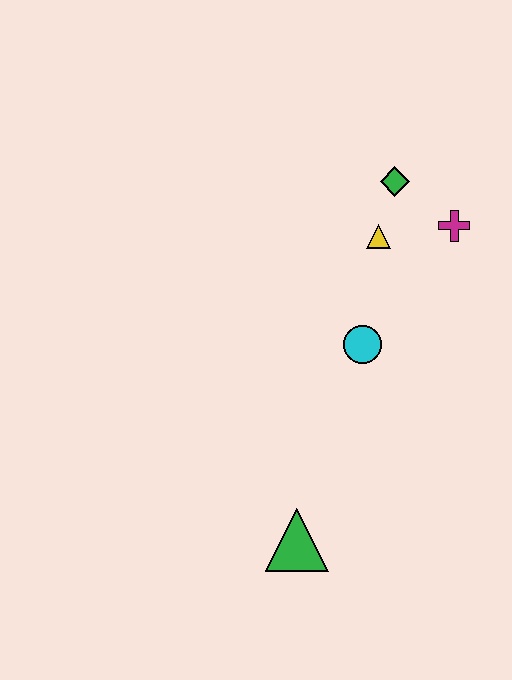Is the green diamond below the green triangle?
No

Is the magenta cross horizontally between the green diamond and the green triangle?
No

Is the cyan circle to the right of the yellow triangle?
No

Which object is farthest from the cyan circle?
The green triangle is farthest from the cyan circle.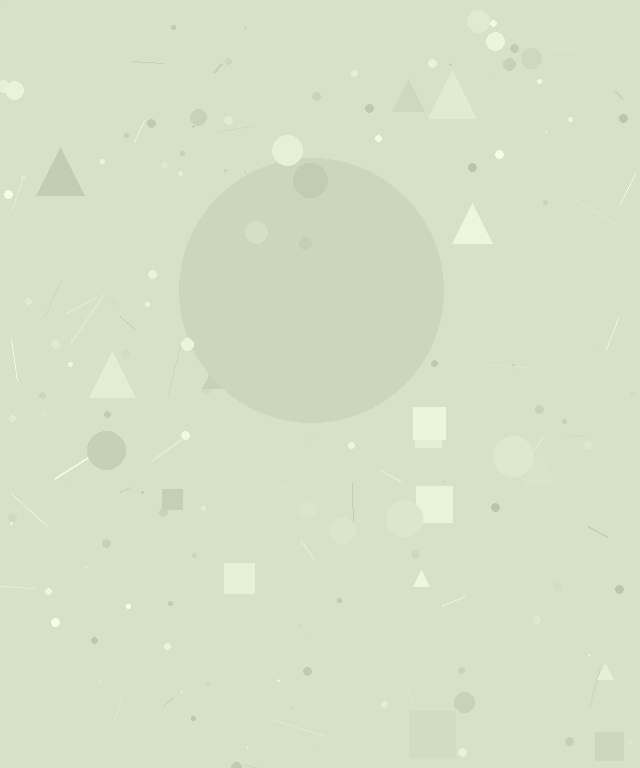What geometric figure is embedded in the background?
A circle is embedded in the background.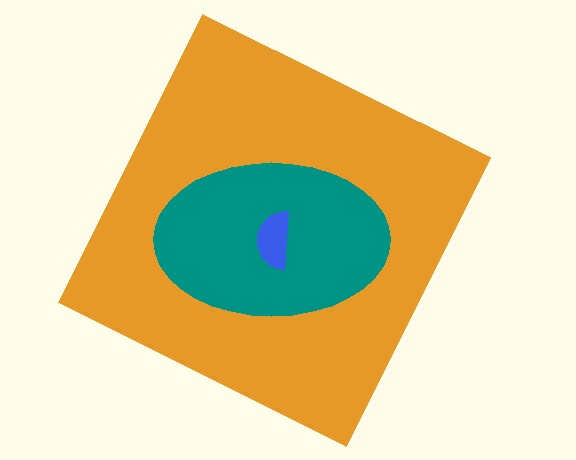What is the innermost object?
The blue semicircle.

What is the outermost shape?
The orange square.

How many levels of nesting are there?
3.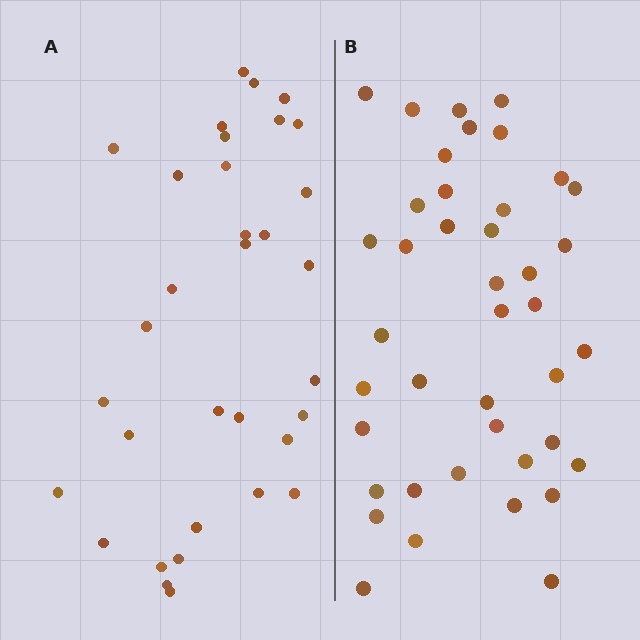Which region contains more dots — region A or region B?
Region B (the right region) has more dots.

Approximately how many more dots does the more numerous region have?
Region B has roughly 8 or so more dots than region A.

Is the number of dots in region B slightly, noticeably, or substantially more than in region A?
Region B has only slightly more — the two regions are fairly close. The ratio is roughly 1.2 to 1.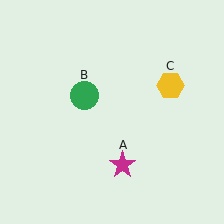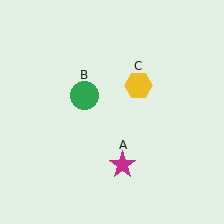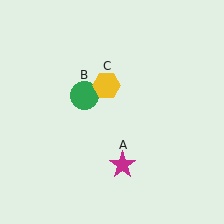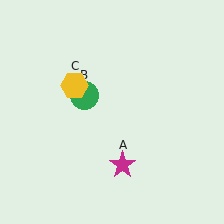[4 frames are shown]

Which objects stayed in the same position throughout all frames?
Magenta star (object A) and green circle (object B) remained stationary.